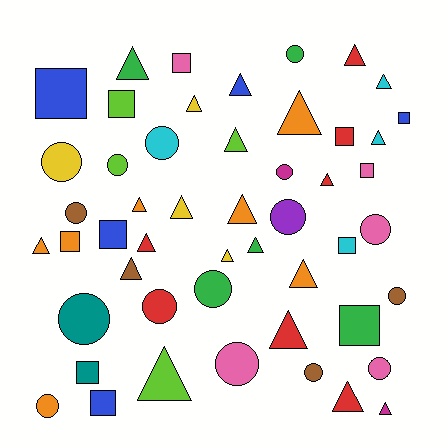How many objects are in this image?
There are 50 objects.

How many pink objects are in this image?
There are 5 pink objects.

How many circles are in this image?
There are 16 circles.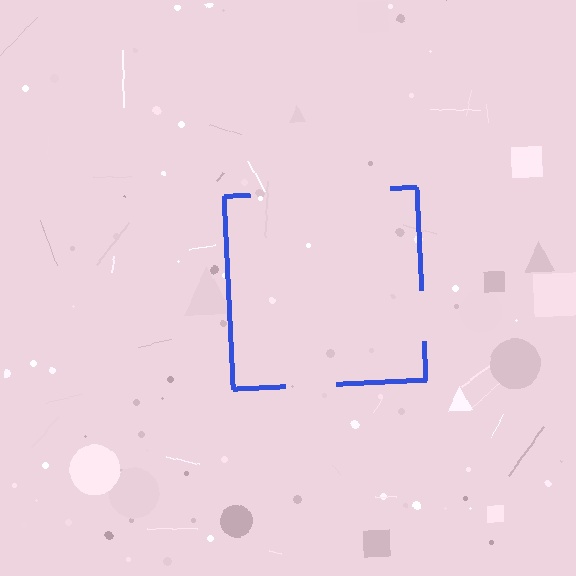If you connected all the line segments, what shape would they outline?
They would outline a square.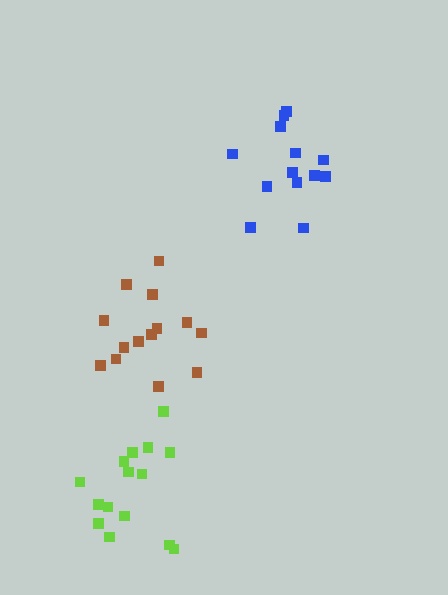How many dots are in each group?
Group 1: 15 dots, Group 2: 13 dots, Group 3: 14 dots (42 total).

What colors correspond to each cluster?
The clusters are colored: lime, blue, brown.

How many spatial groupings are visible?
There are 3 spatial groupings.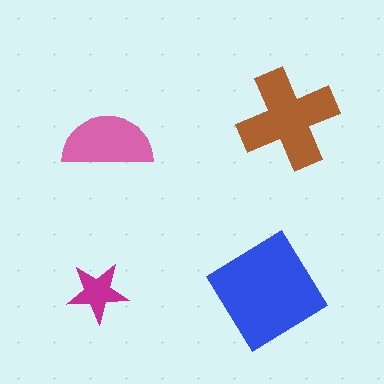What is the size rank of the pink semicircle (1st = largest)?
3rd.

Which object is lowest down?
The magenta star is bottommost.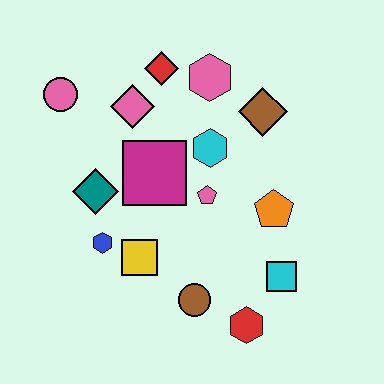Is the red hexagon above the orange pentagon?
No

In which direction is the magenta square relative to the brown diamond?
The magenta square is to the left of the brown diamond.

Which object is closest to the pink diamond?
The red diamond is closest to the pink diamond.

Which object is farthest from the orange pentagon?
The pink circle is farthest from the orange pentagon.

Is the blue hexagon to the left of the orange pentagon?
Yes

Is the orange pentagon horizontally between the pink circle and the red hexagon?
No